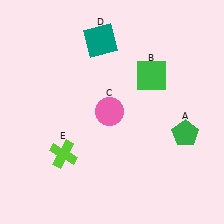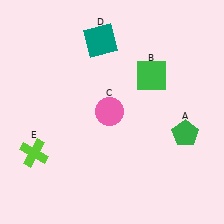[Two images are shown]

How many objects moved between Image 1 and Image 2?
1 object moved between the two images.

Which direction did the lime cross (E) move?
The lime cross (E) moved left.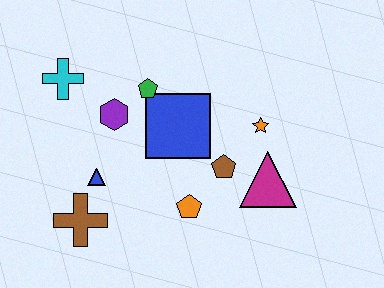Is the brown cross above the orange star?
No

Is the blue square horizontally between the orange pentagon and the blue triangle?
Yes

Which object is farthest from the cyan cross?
The magenta triangle is farthest from the cyan cross.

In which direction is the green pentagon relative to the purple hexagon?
The green pentagon is to the right of the purple hexagon.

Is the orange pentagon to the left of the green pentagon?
No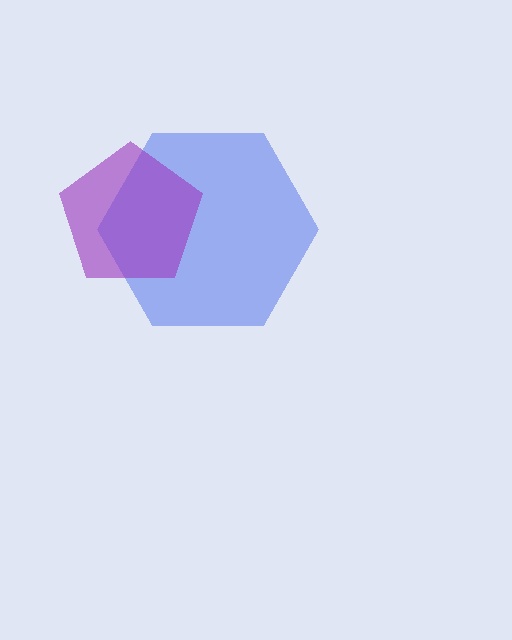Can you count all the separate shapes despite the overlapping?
Yes, there are 2 separate shapes.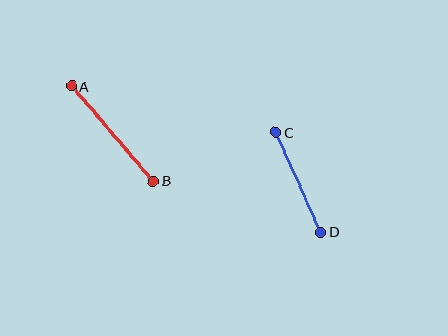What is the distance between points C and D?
The distance is approximately 110 pixels.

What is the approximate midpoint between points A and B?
The midpoint is at approximately (112, 134) pixels.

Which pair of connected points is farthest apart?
Points A and B are farthest apart.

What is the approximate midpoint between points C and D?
The midpoint is at approximately (298, 182) pixels.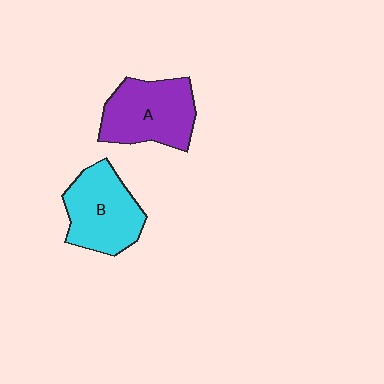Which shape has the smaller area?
Shape B (cyan).